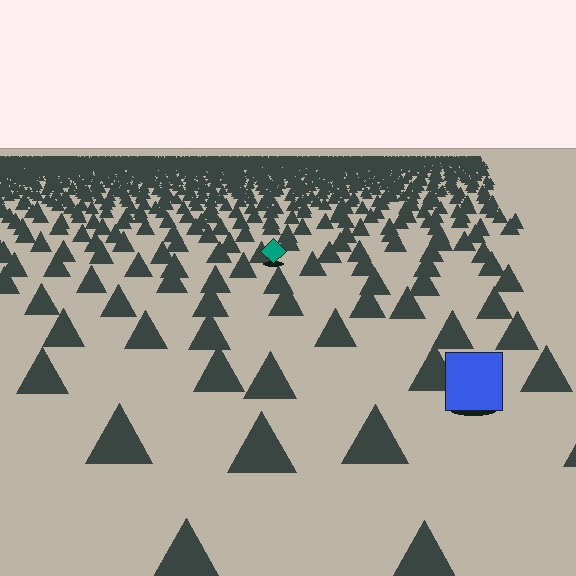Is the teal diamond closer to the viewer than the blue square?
No. The blue square is closer — you can tell from the texture gradient: the ground texture is coarser near it.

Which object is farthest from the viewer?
The teal diamond is farthest from the viewer. It appears smaller and the ground texture around it is denser.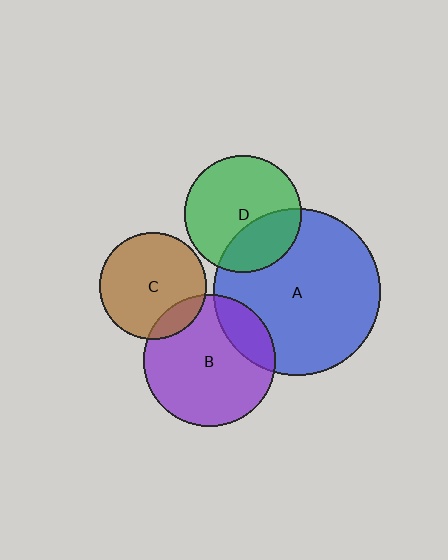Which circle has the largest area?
Circle A (blue).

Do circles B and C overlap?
Yes.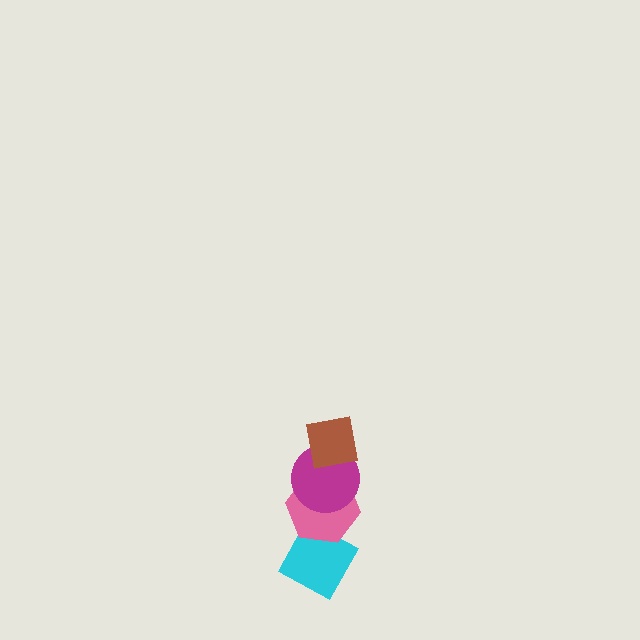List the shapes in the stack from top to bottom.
From top to bottom: the brown square, the magenta circle, the pink hexagon, the cyan diamond.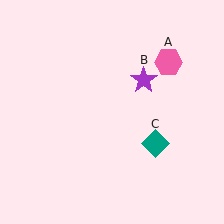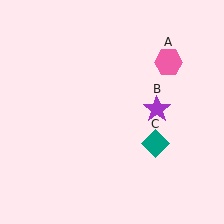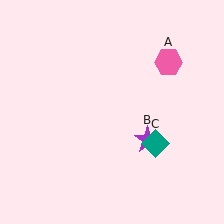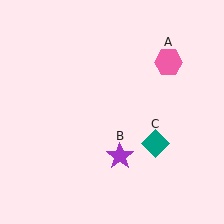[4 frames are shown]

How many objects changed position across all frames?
1 object changed position: purple star (object B).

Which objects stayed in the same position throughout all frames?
Pink hexagon (object A) and teal diamond (object C) remained stationary.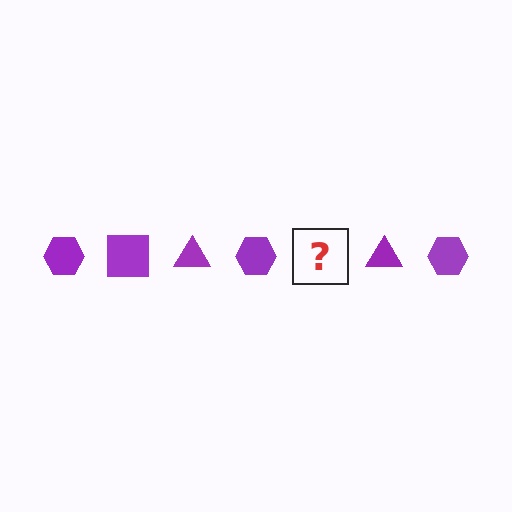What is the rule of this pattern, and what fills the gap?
The rule is that the pattern cycles through hexagon, square, triangle shapes in purple. The gap should be filled with a purple square.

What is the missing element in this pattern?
The missing element is a purple square.